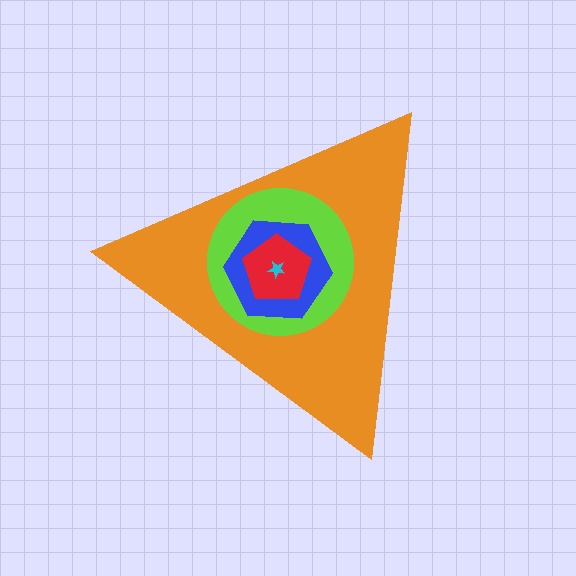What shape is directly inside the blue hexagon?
The red pentagon.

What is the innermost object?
The cyan star.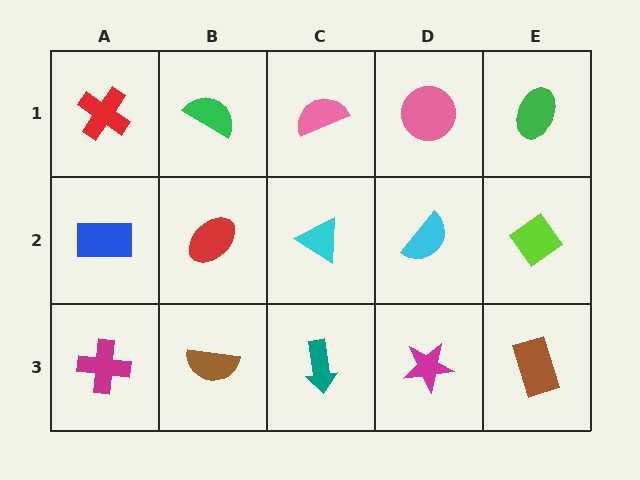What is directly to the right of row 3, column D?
A brown rectangle.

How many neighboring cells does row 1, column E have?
2.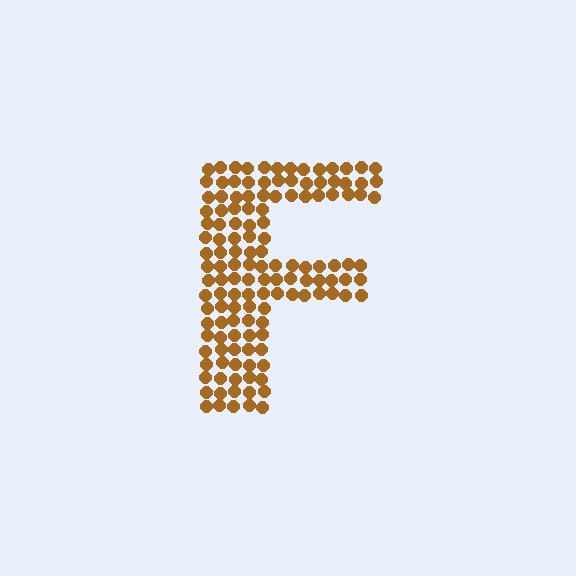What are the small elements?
The small elements are circles.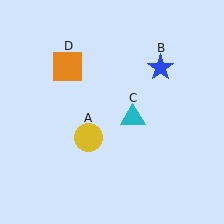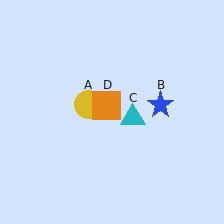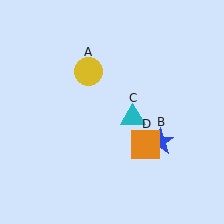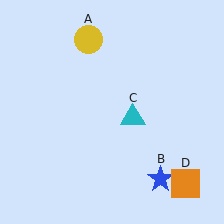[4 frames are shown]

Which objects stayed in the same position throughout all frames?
Cyan triangle (object C) remained stationary.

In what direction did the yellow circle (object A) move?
The yellow circle (object A) moved up.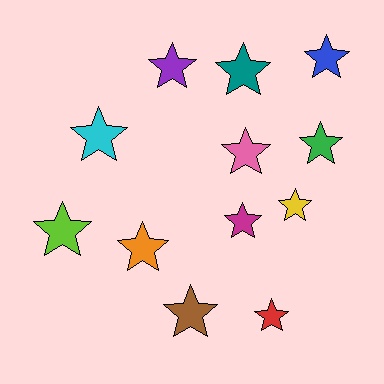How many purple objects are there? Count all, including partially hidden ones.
There is 1 purple object.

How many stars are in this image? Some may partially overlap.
There are 12 stars.